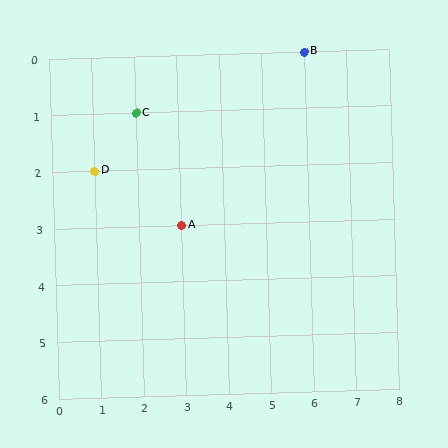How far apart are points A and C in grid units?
Points A and C are 1 column and 2 rows apart (about 2.2 grid units diagonally).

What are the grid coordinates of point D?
Point D is at grid coordinates (1, 2).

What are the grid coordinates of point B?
Point B is at grid coordinates (6, 0).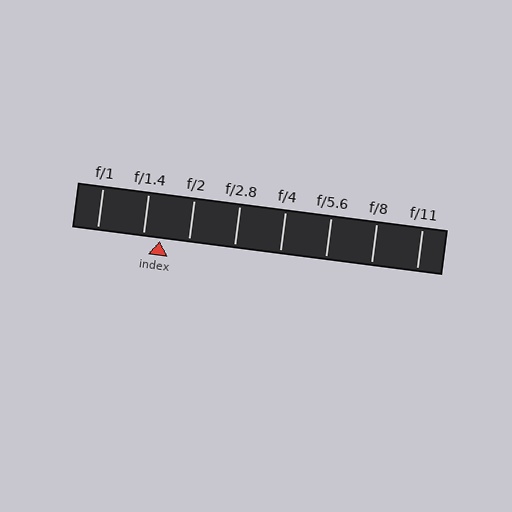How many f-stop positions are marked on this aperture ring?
There are 8 f-stop positions marked.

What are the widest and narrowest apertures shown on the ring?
The widest aperture shown is f/1 and the narrowest is f/11.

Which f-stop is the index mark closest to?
The index mark is closest to f/1.4.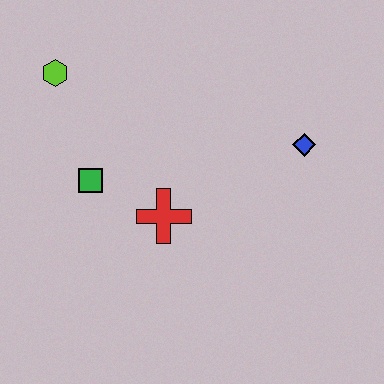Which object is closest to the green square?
The red cross is closest to the green square.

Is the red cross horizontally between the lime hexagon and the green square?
No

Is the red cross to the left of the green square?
No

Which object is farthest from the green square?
The blue diamond is farthest from the green square.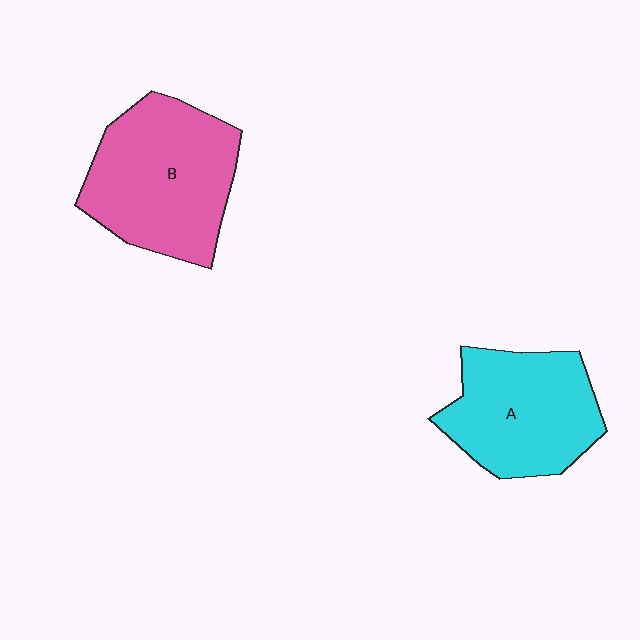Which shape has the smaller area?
Shape A (cyan).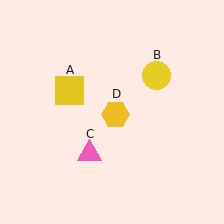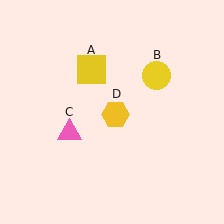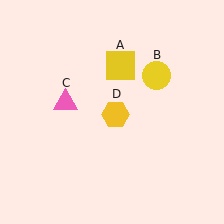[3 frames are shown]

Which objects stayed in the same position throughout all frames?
Yellow circle (object B) and yellow hexagon (object D) remained stationary.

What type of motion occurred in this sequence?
The yellow square (object A), pink triangle (object C) rotated clockwise around the center of the scene.